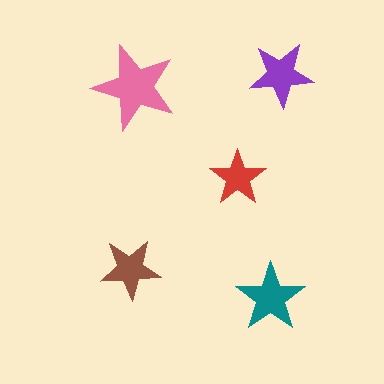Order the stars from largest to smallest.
the pink one, the teal one, the purple one, the brown one, the red one.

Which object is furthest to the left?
The brown star is leftmost.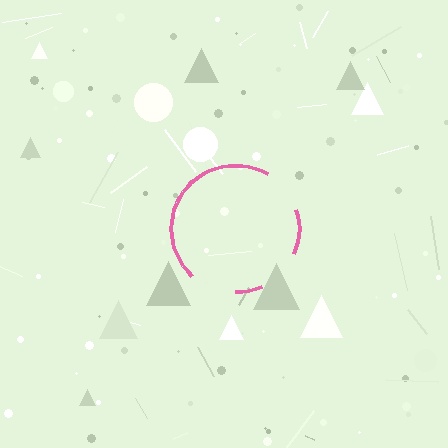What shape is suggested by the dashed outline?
The dashed outline suggests a circle.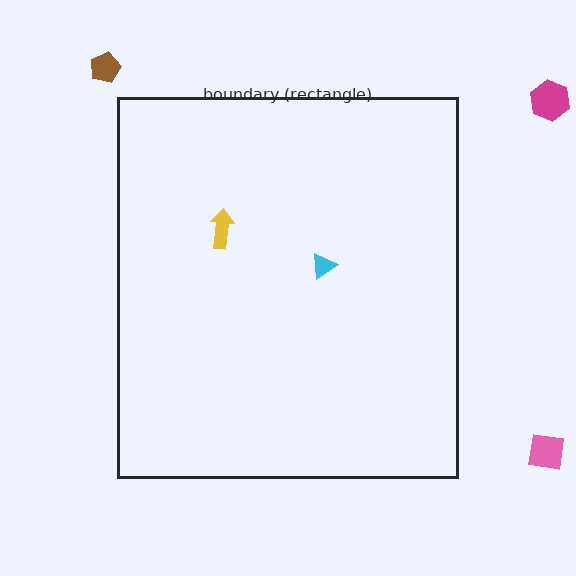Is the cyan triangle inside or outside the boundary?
Inside.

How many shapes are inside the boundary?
2 inside, 3 outside.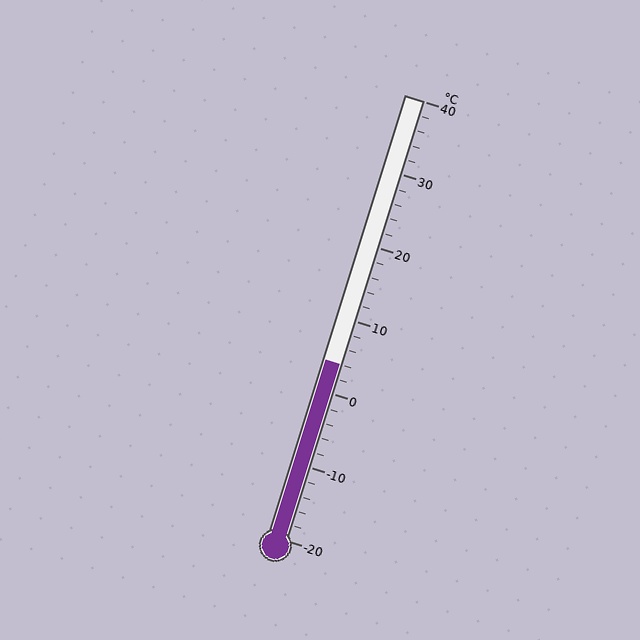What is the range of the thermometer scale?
The thermometer scale ranges from -20°C to 40°C.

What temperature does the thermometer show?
The thermometer shows approximately 4°C.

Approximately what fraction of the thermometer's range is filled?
The thermometer is filled to approximately 40% of its range.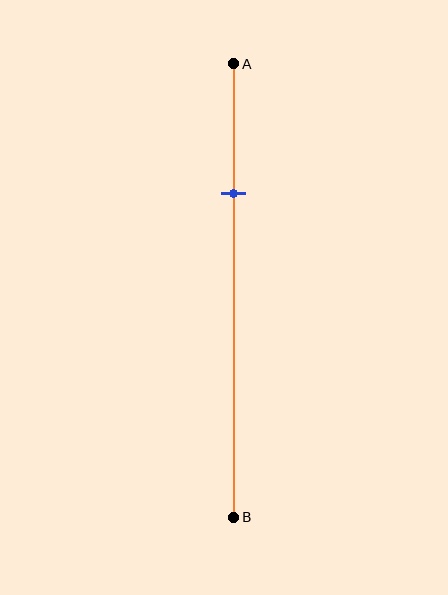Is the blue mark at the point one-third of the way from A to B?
No, the mark is at about 30% from A, not at the 33% one-third point.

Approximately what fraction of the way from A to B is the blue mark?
The blue mark is approximately 30% of the way from A to B.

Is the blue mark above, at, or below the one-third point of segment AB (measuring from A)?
The blue mark is above the one-third point of segment AB.